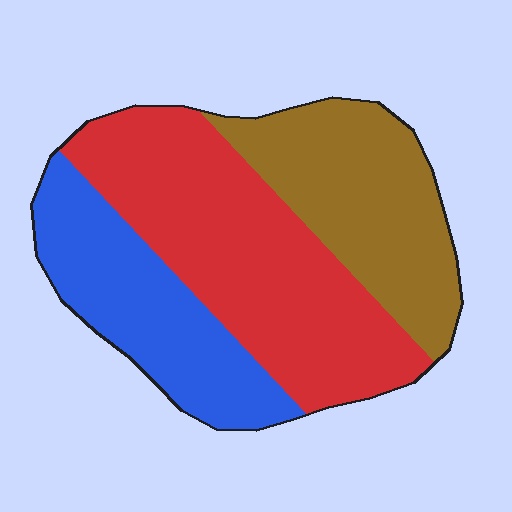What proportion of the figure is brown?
Brown takes up between a quarter and a half of the figure.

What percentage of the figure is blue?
Blue takes up about one quarter (1/4) of the figure.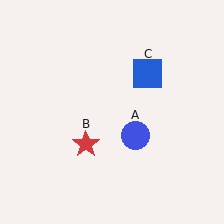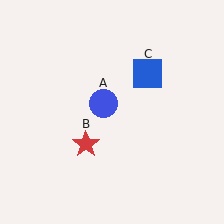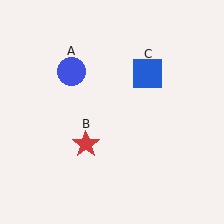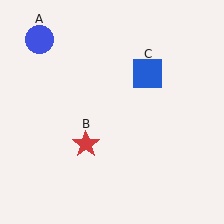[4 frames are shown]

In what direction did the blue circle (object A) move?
The blue circle (object A) moved up and to the left.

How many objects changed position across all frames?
1 object changed position: blue circle (object A).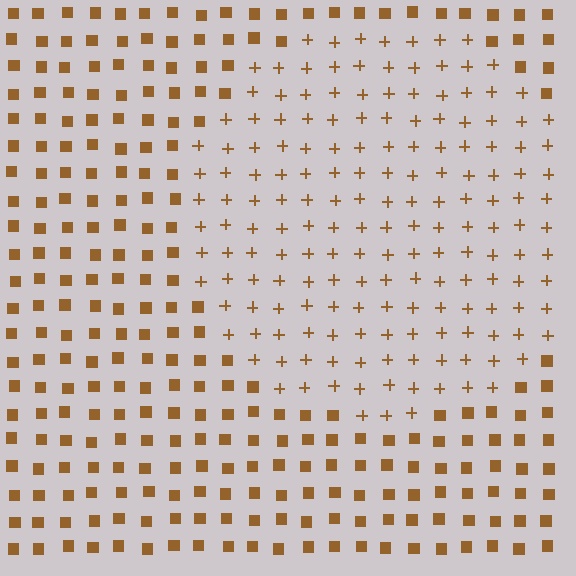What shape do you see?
I see a circle.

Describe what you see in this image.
The image is filled with small brown elements arranged in a uniform grid. A circle-shaped region contains plus signs, while the surrounding area contains squares. The boundary is defined purely by the change in element shape.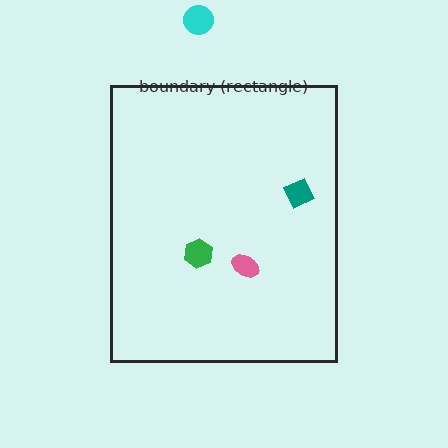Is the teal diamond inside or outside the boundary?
Inside.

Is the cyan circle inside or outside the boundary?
Outside.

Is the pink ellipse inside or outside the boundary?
Inside.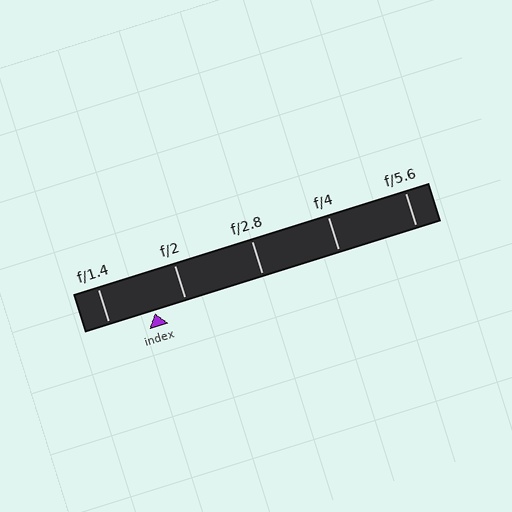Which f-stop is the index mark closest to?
The index mark is closest to f/2.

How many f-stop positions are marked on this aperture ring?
There are 5 f-stop positions marked.